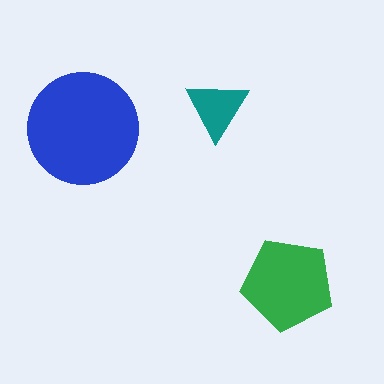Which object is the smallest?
The teal triangle.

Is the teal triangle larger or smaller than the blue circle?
Smaller.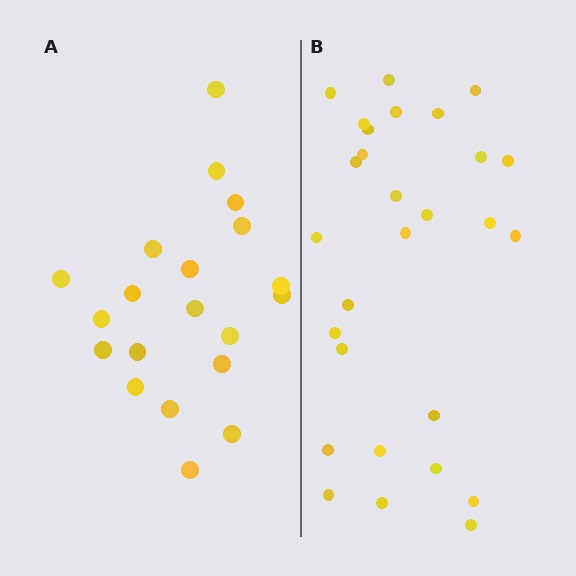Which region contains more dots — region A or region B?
Region B (the right region) has more dots.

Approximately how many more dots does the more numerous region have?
Region B has roughly 8 or so more dots than region A.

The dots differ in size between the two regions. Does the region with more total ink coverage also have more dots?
No. Region A has more total ink coverage because its dots are larger, but region B actually contains more individual dots. Total area can be misleading — the number of items is what matters here.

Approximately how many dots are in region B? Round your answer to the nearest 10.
About 30 dots. (The exact count is 28, which rounds to 30.)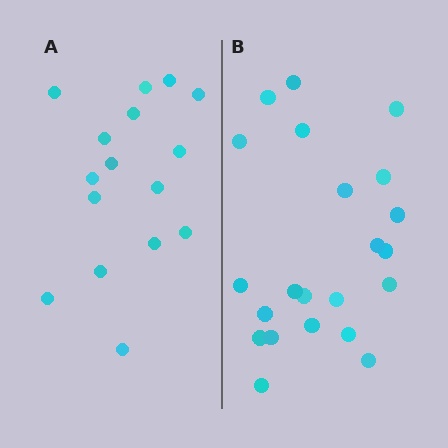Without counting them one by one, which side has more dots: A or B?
Region B (the right region) has more dots.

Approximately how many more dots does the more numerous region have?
Region B has about 6 more dots than region A.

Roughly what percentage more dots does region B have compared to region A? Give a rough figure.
About 40% more.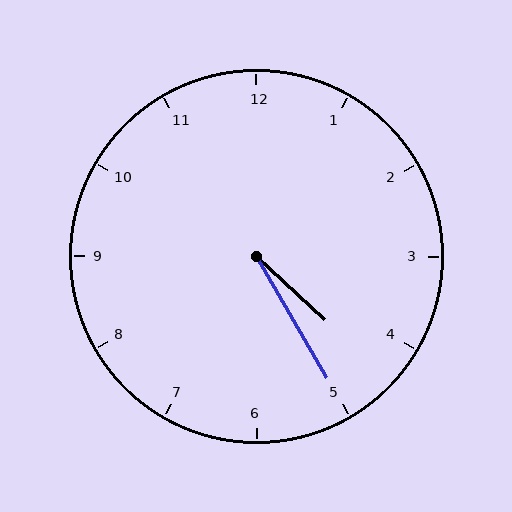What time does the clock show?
4:25.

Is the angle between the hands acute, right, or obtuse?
It is acute.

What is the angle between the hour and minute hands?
Approximately 18 degrees.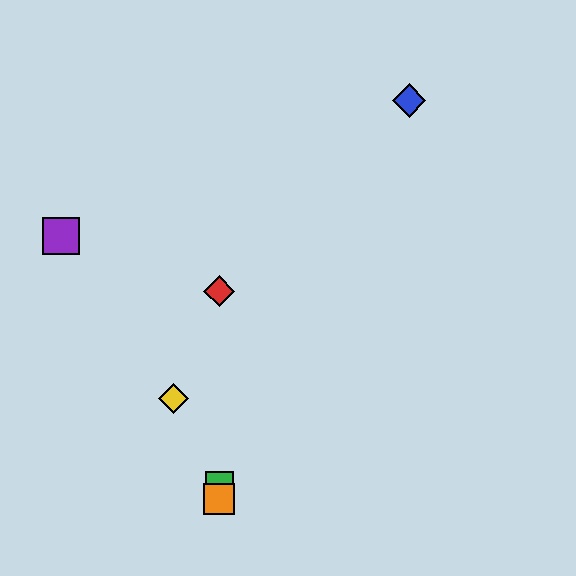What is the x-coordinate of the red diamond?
The red diamond is at x≈219.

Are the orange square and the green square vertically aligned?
Yes, both are at x≈219.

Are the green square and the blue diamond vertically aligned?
No, the green square is at x≈219 and the blue diamond is at x≈409.